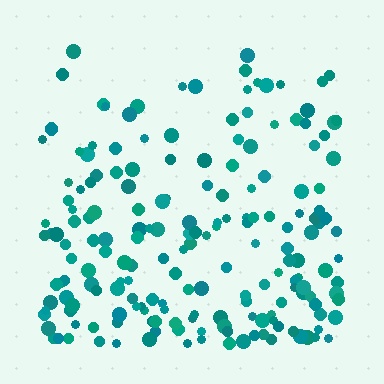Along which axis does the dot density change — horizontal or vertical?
Vertical.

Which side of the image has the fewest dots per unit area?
The top.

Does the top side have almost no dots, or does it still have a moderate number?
Still a moderate number, just noticeably fewer than the bottom.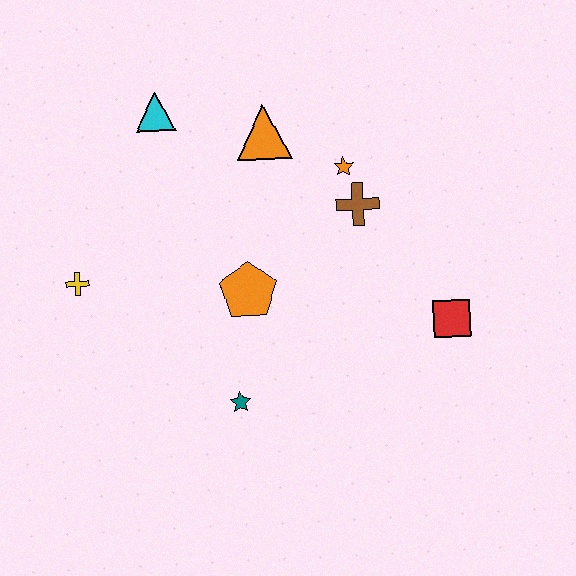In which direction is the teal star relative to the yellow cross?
The teal star is to the right of the yellow cross.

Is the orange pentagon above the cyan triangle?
No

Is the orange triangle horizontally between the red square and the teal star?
Yes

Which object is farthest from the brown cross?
The yellow cross is farthest from the brown cross.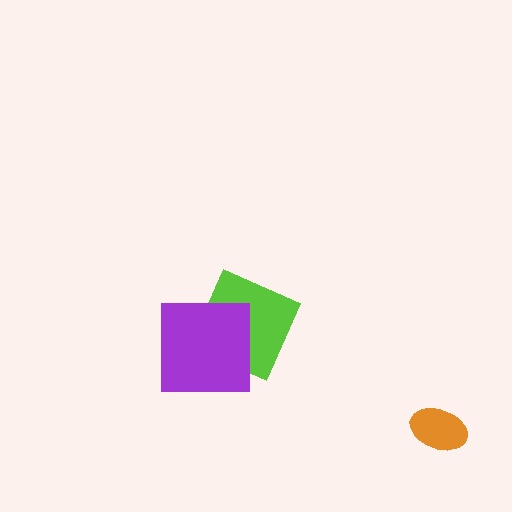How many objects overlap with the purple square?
1 object overlaps with the purple square.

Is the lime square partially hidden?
Yes, it is partially covered by another shape.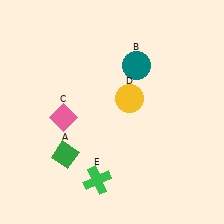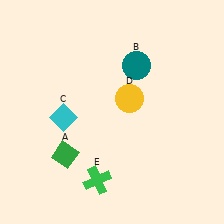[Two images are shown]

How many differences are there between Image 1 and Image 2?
There is 1 difference between the two images.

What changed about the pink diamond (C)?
In Image 1, C is pink. In Image 2, it changed to cyan.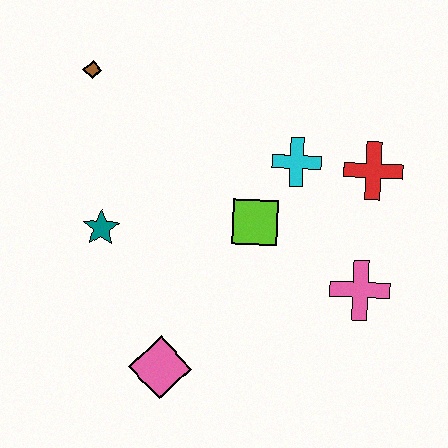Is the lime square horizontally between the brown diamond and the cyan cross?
Yes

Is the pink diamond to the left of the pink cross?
Yes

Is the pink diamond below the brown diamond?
Yes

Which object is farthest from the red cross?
The brown diamond is farthest from the red cross.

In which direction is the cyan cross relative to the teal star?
The cyan cross is to the right of the teal star.